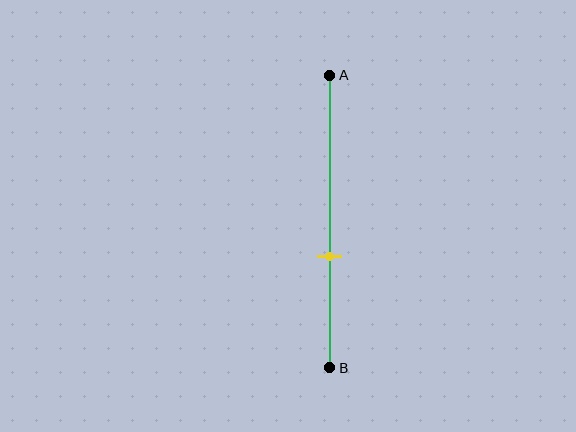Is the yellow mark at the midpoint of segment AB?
No, the mark is at about 60% from A, not at the 50% midpoint.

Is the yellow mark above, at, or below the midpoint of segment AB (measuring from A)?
The yellow mark is below the midpoint of segment AB.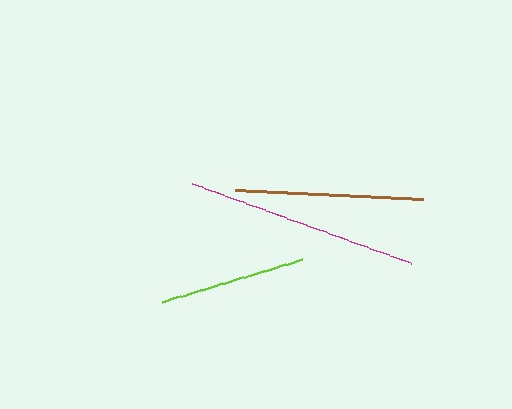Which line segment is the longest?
The magenta line is the longest at approximately 234 pixels.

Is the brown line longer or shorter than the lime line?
The brown line is longer than the lime line.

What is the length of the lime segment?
The lime segment is approximately 146 pixels long.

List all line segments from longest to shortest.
From longest to shortest: magenta, brown, lime.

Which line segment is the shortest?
The lime line is the shortest at approximately 146 pixels.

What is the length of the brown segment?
The brown segment is approximately 188 pixels long.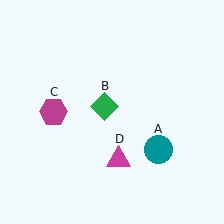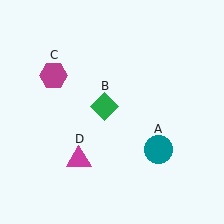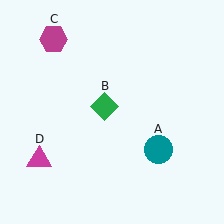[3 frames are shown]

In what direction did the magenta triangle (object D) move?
The magenta triangle (object D) moved left.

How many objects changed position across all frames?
2 objects changed position: magenta hexagon (object C), magenta triangle (object D).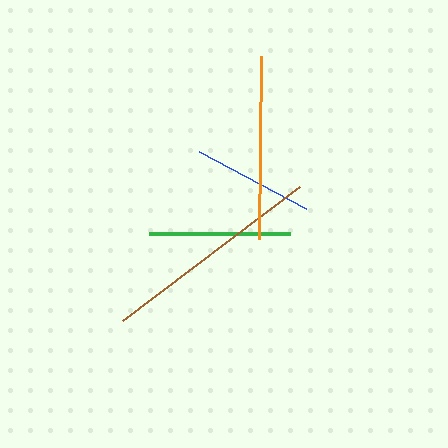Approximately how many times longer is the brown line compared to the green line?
The brown line is approximately 1.6 times the length of the green line.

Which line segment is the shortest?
The blue line is the shortest at approximately 121 pixels.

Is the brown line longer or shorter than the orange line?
The brown line is longer than the orange line.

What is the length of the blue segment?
The blue segment is approximately 121 pixels long.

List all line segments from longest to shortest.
From longest to shortest: brown, orange, green, blue.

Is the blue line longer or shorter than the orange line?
The orange line is longer than the blue line.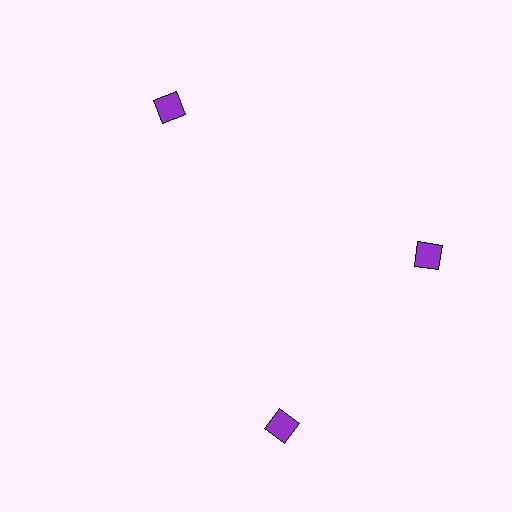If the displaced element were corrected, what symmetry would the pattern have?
It would have 3-fold rotational symmetry — the pattern would map onto itself every 120 degrees.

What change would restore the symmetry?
The symmetry would be restored by rotating it back into even spacing with its neighbors so that all 3 diamonds sit at equal angles and equal distance from the center.